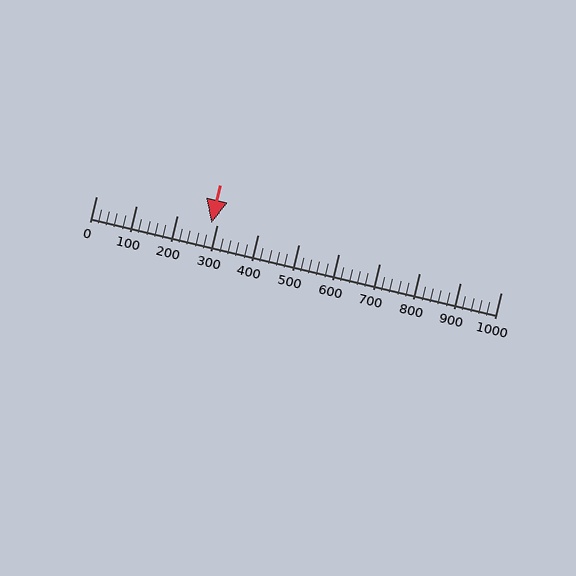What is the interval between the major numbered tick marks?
The major tick marks are spaced 100 units apart.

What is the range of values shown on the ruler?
The ruler shows values from 0 to 1000.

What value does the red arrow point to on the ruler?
The red arrow points to approximately 286.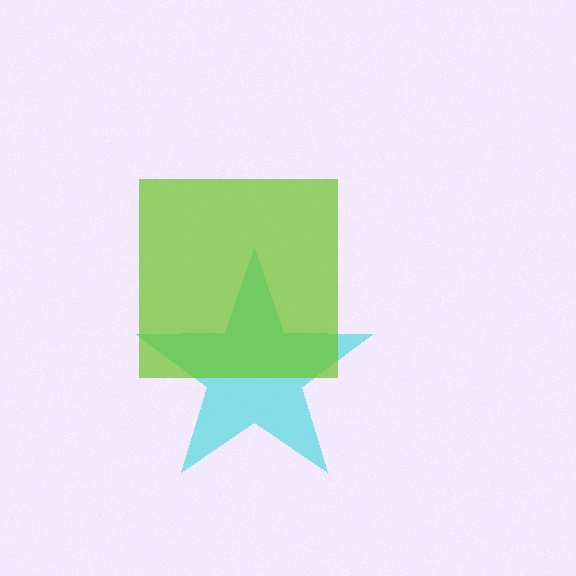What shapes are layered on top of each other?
The layered shapes are: a cyan star, a lime square.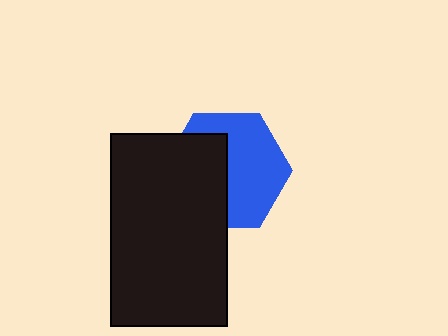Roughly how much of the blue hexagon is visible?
About half of it is visible (roughly 56%).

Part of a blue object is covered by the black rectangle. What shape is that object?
It is a hexagon.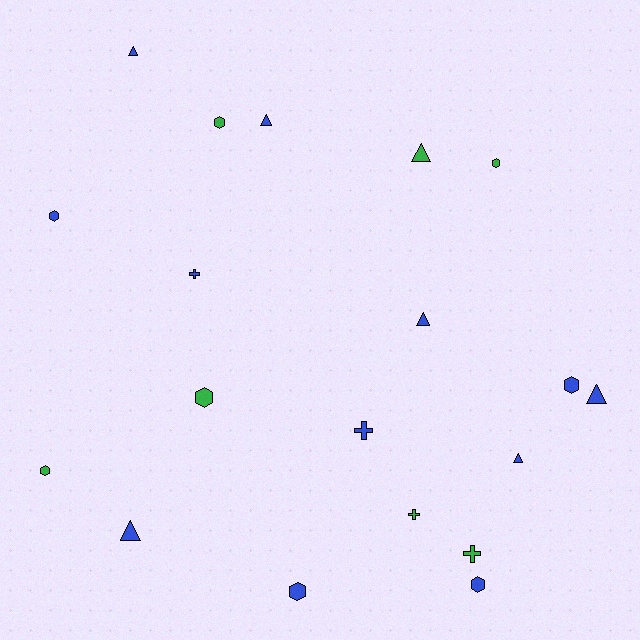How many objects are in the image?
There are 19 objects.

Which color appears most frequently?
Blue, with 12 objects.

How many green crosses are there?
There are 2 green crosses.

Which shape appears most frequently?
Hexagon, with 8 objects.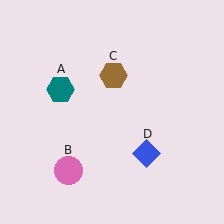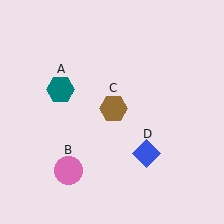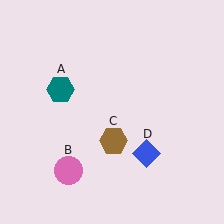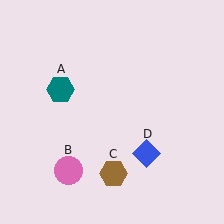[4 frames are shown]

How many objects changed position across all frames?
1 object changed position: brown hexagon (object C).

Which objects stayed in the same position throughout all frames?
Teal hexagon (object A) and pink circle (object B) and blue diamond (object D) remained stationary.